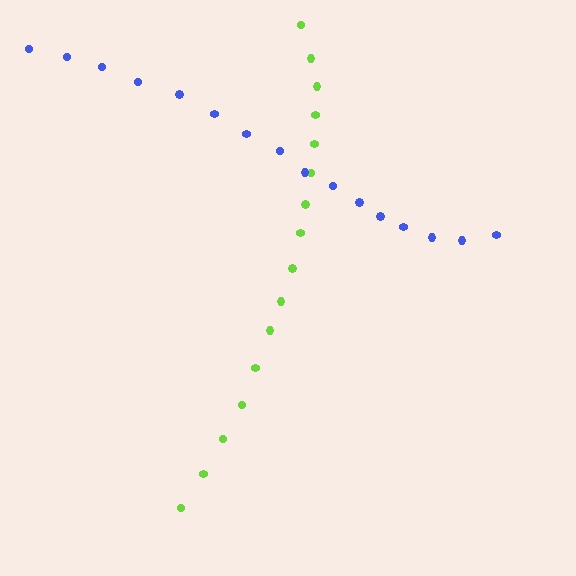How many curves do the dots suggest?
There are 2 distinct paths.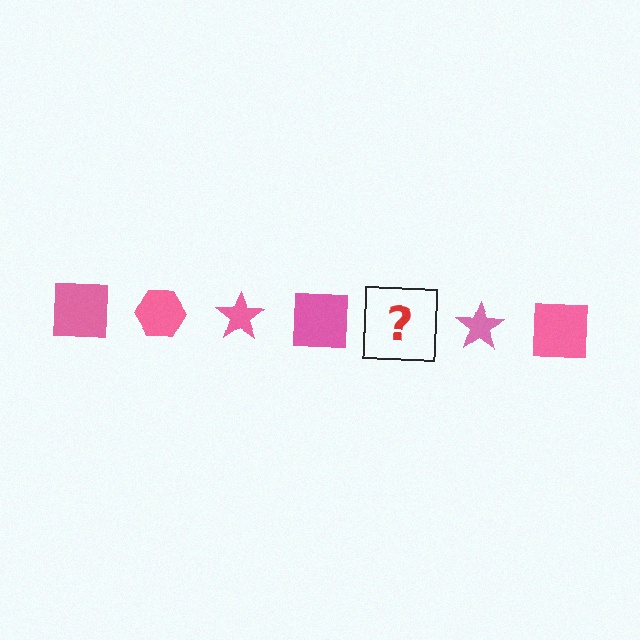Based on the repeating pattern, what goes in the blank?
The blank should be a pink hexagon.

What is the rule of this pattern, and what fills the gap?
The rule is that the pattern cycles through square, hexagon, star shapes in pink. The gap should be filled with a pink hexagon.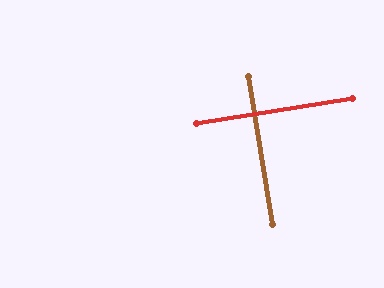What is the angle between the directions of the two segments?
Approximately 90 degrees.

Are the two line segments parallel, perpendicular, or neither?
Perpendicular — they meet at approximately 90°.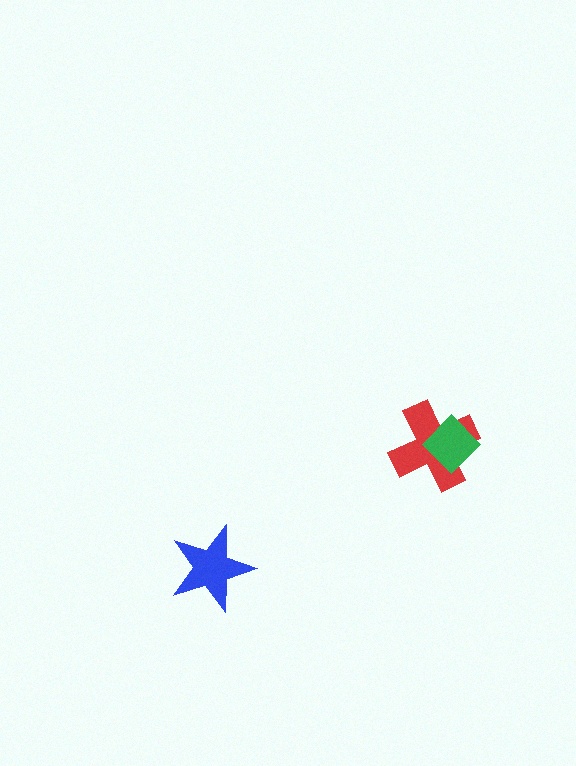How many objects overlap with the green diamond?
1 object overlaps with the green diamond.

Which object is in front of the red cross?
The green diamond is in front of the red cross.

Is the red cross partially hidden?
Yes, it is partially covered by another shape.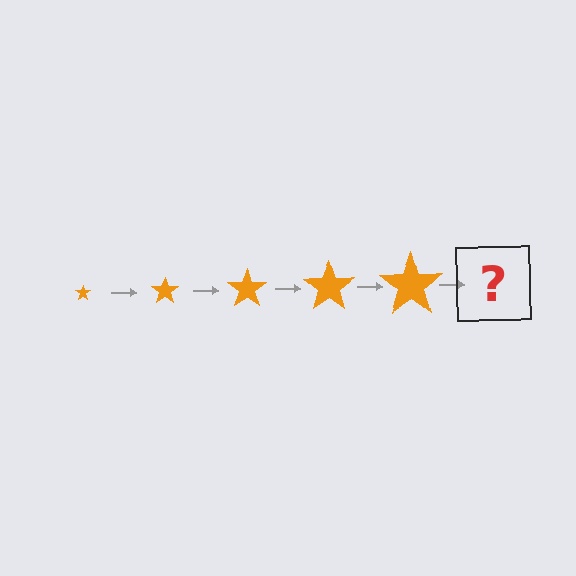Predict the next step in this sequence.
The next step is an orange star, larger than the previous one.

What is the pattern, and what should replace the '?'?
The pattern is that the star gets progressively larger each step. The '?' should be an orange star, larger than the previous one.